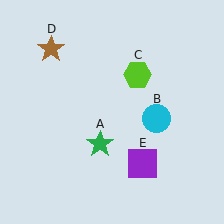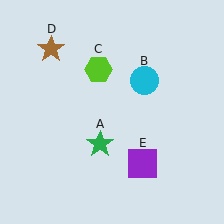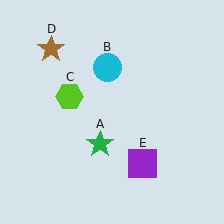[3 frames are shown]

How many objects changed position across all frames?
2 objects changed position: cyan circle (object B), lime hexagon (object C).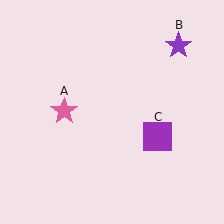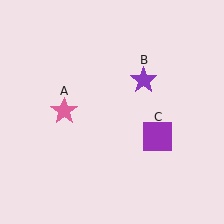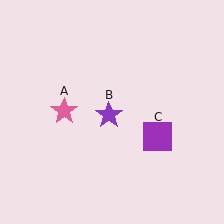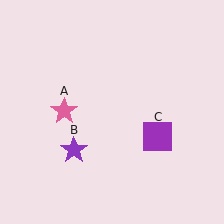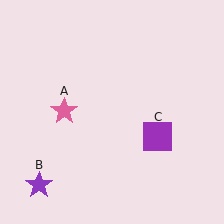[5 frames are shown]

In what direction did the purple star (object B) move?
The purple star (object B) moved down and to the left.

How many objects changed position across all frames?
1 object changed position: purple star (object B).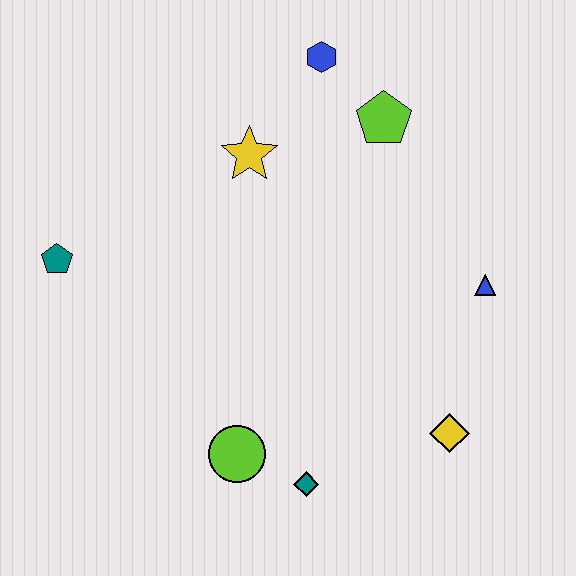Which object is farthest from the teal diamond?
The blue hexagon is farthest from the teal diamond.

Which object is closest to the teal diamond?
The lime circle is closest to the teal diamond.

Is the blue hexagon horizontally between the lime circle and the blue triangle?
Yes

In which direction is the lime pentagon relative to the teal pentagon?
The lime pentagon is to the right of the teal pentagon.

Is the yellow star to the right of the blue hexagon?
No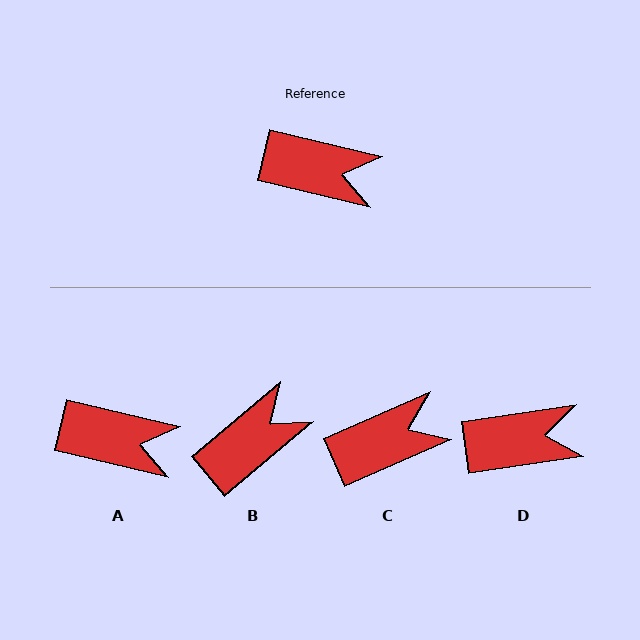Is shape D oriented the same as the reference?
No, it is off by about 22 degrees.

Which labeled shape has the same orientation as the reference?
A.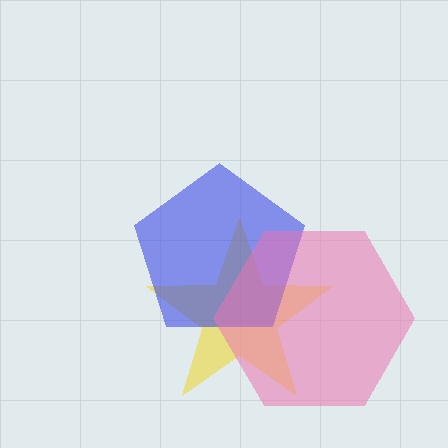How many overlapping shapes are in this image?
There are 3 overlapping shapes in the image.